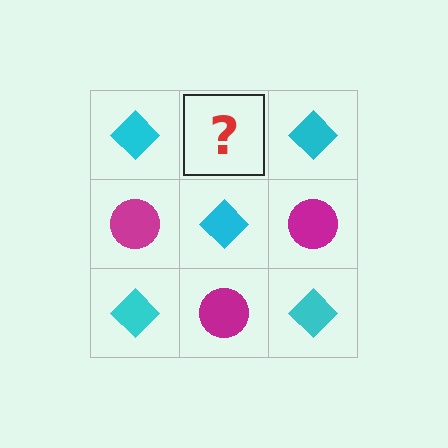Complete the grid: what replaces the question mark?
The question mark should be replaced with a magenta circle.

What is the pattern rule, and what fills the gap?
The rule is that it alternates cyan diamond and magenta circle in a checkerboard pattern. The gap should be filled with a magenta circle.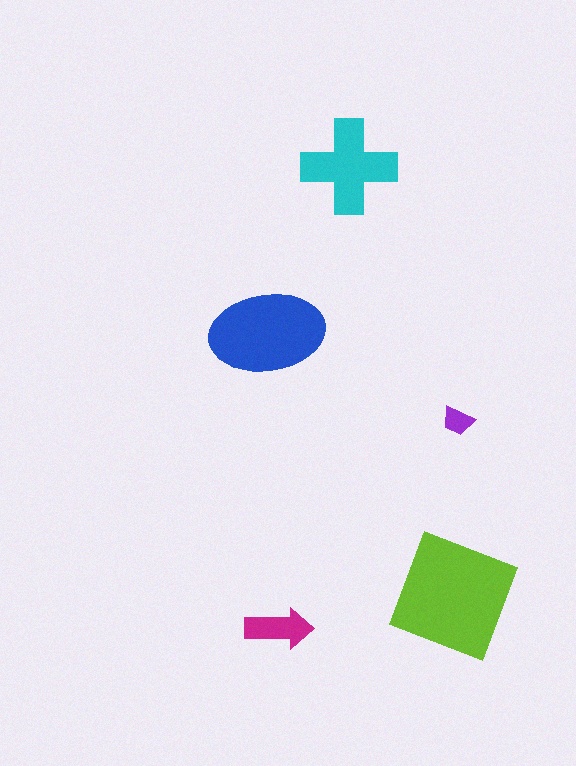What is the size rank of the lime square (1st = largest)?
1st.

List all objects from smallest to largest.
The purple trapezoid, the magenta arrow, the cyan cross, the blue ellipse, the lime square.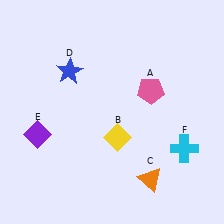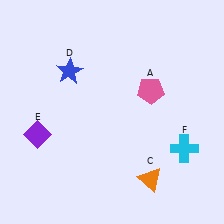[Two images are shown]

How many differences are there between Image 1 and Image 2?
There is 1 difference between the two images.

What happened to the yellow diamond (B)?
The yellow diamond (B) was removed in Image 2. It was in the bottom-right area of Image 1.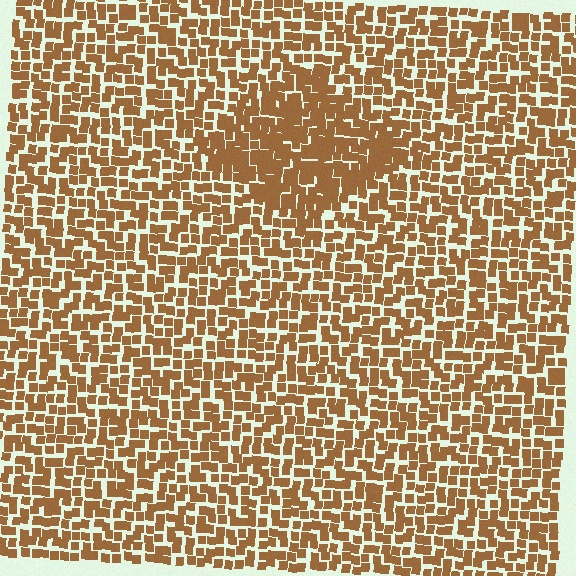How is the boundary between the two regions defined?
The boundary is defined by a change in element density (approximately 1.5x ratio). All elements are the same color, size, and shape.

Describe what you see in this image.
The image contains small brown elements arranged at two different densities. A diamond-shaped region is visible where the elements are more densely packed than the surrounding area.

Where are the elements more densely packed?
The elements are more densely packed inside the diamond boundary.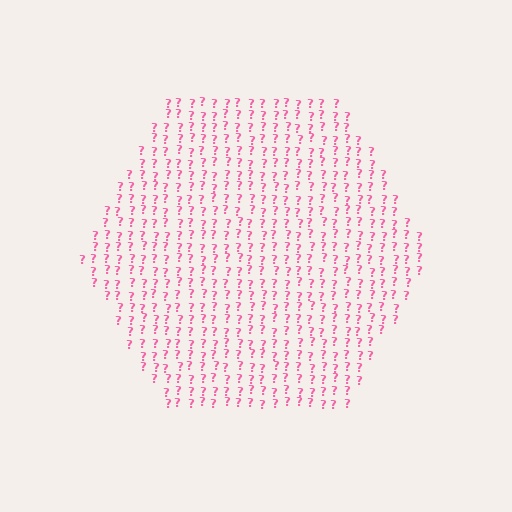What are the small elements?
The small elements are question marks.